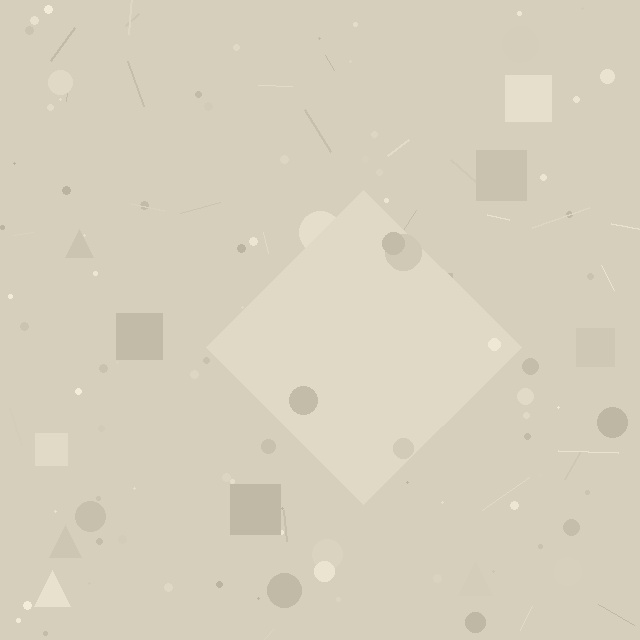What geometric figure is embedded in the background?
A diamond is embedded in the background.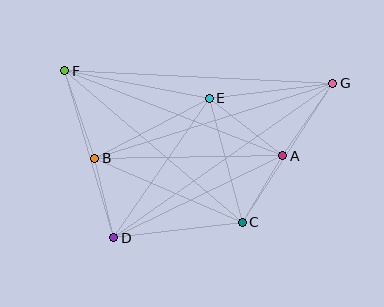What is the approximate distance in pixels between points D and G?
The distance between D and G is approximately 268 pixels.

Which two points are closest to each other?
Points A and C are closest to each other.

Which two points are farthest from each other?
Points F and G are farthest from each other.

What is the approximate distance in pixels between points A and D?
The distance between A and D is approximately 188 pixels.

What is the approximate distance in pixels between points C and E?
The distance between C and E is approximately 128 pixels.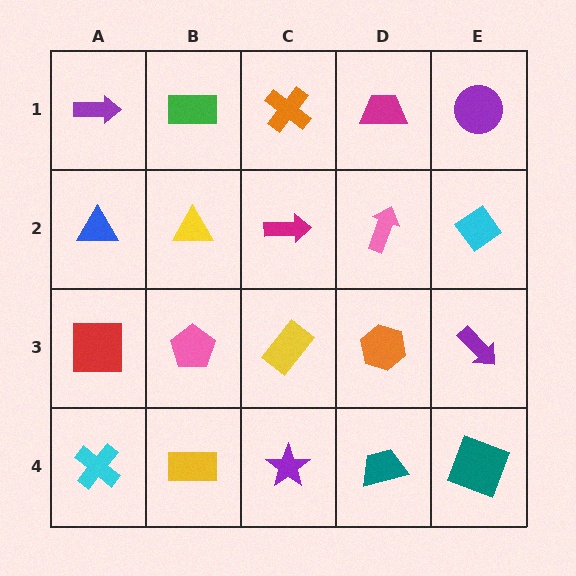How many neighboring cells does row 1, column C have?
3.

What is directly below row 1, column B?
A yellow triangle.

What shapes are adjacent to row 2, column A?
A purple arrow (row 1, column A), a red square (row 3, column A), a yellow triangle (row 2, column B).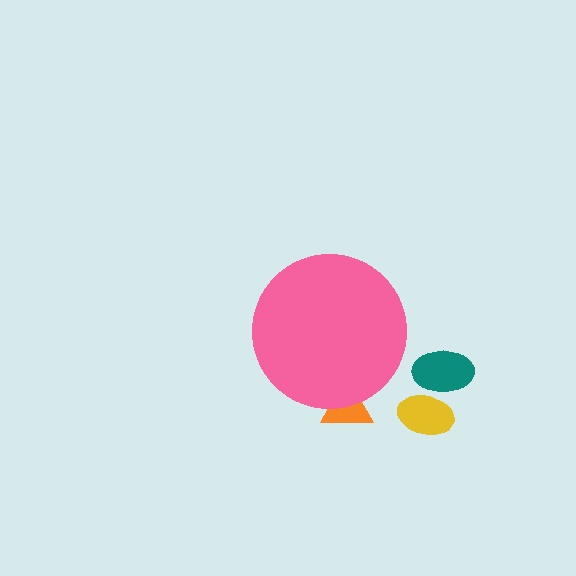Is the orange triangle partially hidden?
Yes, the orange triangle is partially hidden behind the pink circle.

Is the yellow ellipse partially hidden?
No, the yellow ellipse is fully visible.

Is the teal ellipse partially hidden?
No, the teal ellipse is fully visible.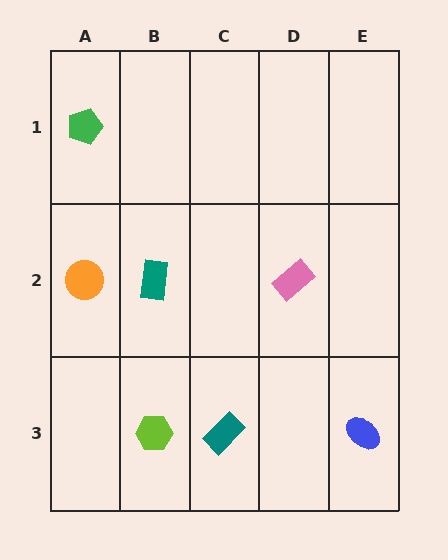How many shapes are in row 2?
3 shapes.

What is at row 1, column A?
A green pentagon.